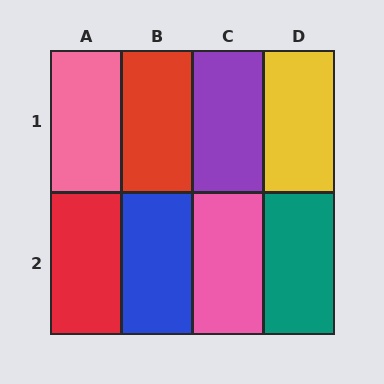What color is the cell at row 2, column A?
Red.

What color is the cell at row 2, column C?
Pink.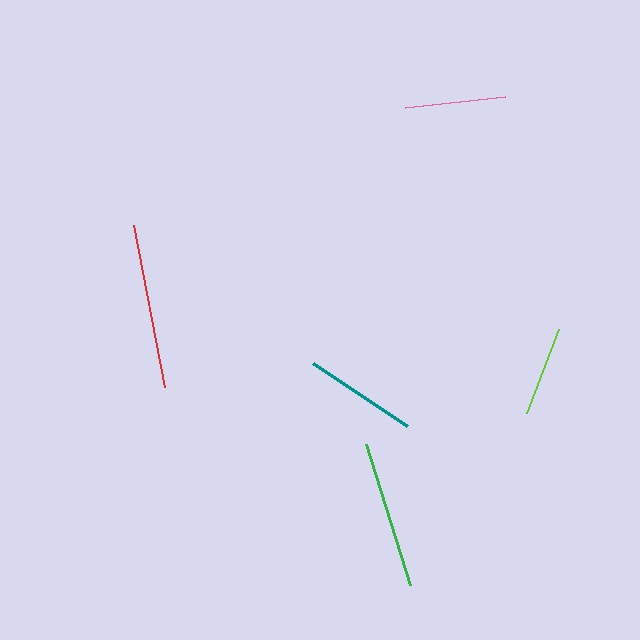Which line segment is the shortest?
The lime line is the shortest at approximately 90 pixels.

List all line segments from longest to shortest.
From longest to shortest: red, green, teal, pink, lime.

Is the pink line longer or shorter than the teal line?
The teal line is longer than the pink line.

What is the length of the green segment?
The green segment is approximately 149 pixels long.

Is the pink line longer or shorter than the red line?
The red line is longer than the pink line.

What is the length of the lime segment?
The lime segment is approximately 90 pixels long.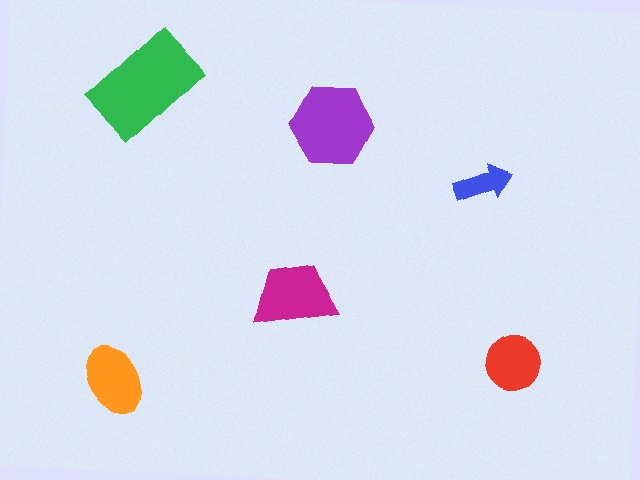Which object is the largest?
The green rectangle.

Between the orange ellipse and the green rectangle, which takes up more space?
The green rectangle.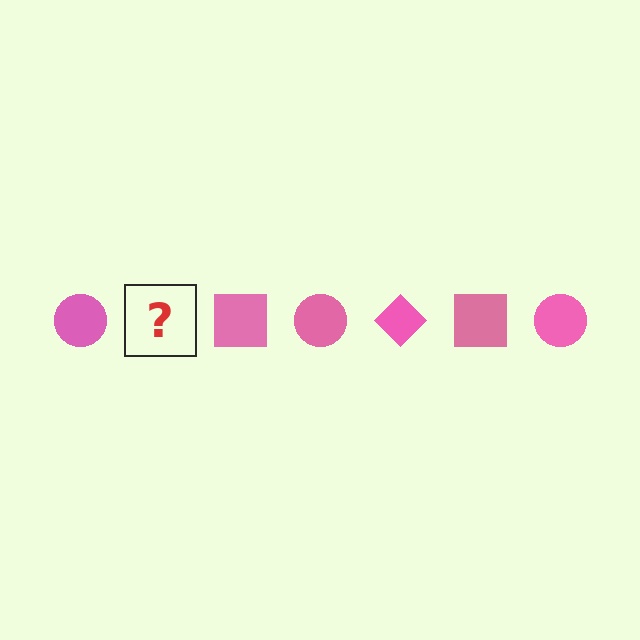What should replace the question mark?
The question mark should be replaced with a pink diamond.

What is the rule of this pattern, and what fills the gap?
The rule is that the pattern cycles through circle, diamond, square shapes in pink. The gap should be filled with a pink diamond.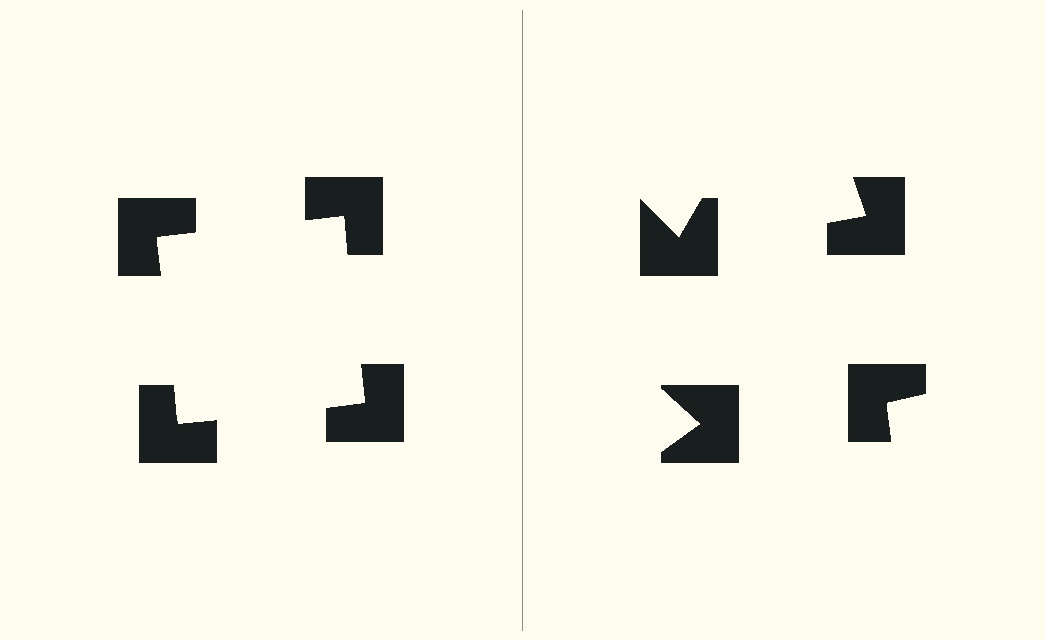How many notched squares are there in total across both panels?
8 — 4 on each side.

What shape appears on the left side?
An illusory square.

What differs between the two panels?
The notched squares are positioned identically on both sides; only the wedge orientations differ. On the left they align to a square; on the right they are misaligned.